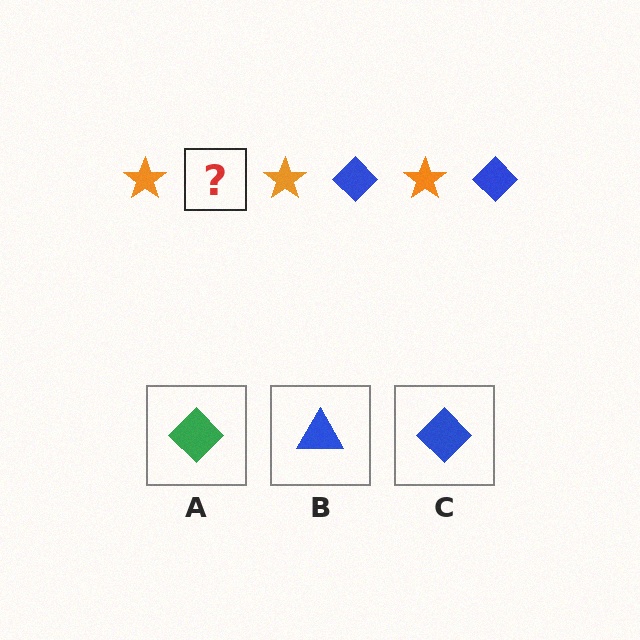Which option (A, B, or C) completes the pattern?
C.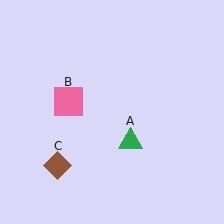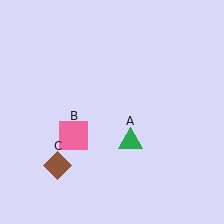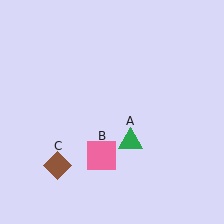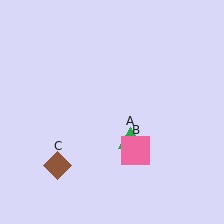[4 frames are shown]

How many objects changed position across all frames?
1 object changed position: pink square (object B).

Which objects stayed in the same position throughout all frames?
Green triangle (object A) and brown diamond (object C) remained stationary.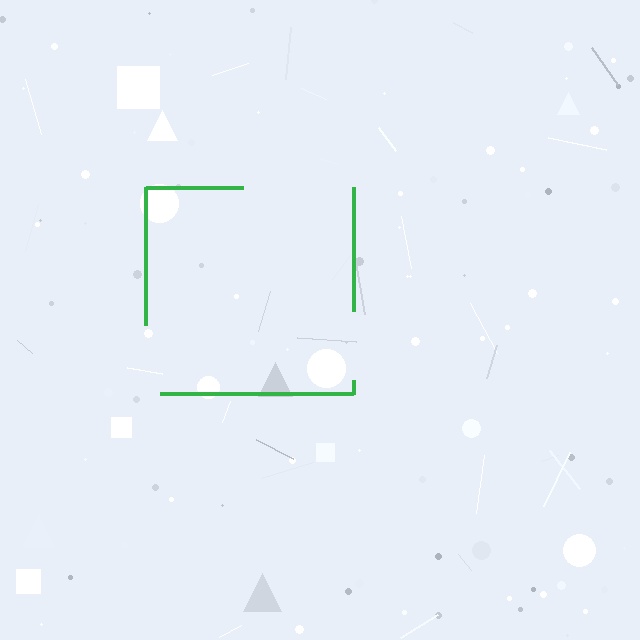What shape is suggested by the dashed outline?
The dashed outline suggests a square.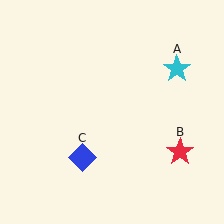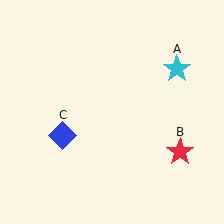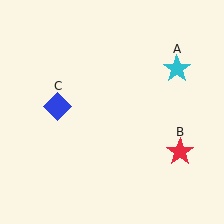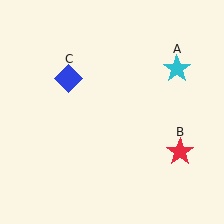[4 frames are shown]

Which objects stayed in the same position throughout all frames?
Cyan star (object A) and red star (object B) remained stationary.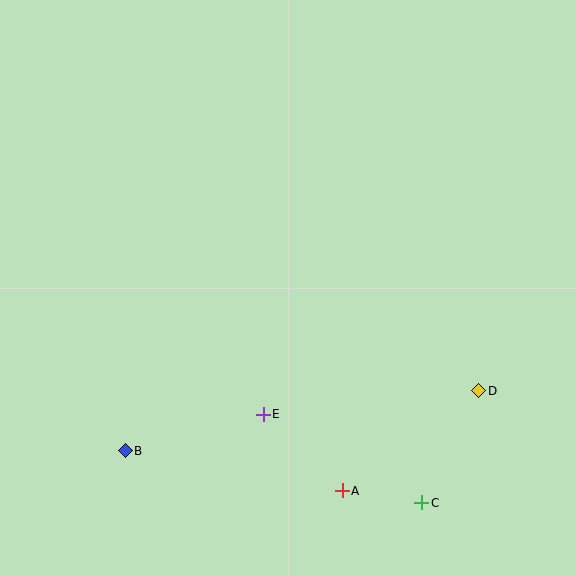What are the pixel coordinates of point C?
Point C is at (422, 503).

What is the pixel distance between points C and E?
The distance between C and E is 182 pixels.